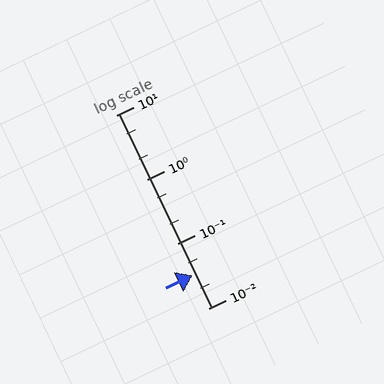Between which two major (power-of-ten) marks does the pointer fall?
The pointer is between 0.01 and 0.1.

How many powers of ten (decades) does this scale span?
The scale spans 3 decades, from 0.01 to 10.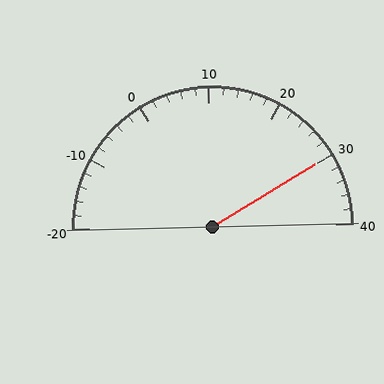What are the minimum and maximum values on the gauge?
The gauge ranges from -20 to 40.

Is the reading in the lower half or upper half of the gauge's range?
The reading is in the upper half of the range (-20 to 40).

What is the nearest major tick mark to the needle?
The nearest major tick mark is 30.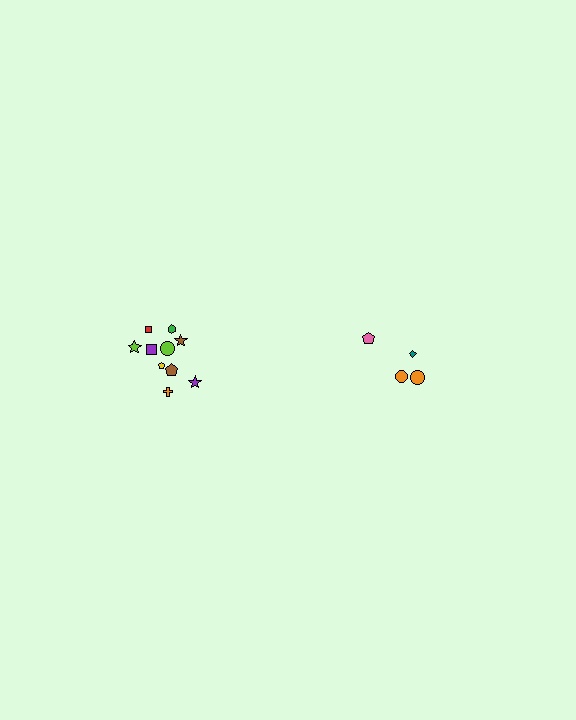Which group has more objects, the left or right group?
The left group.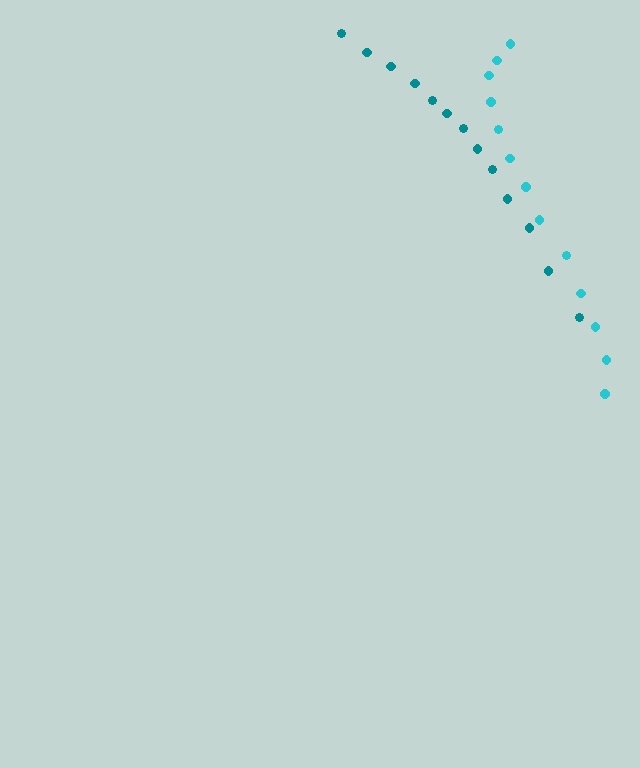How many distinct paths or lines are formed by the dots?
There are 2 distinct paths.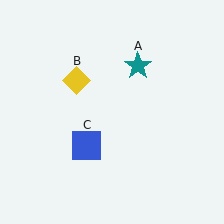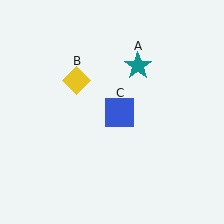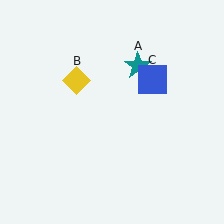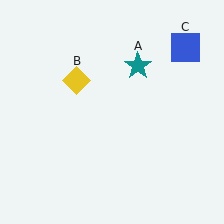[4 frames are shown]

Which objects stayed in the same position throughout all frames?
Teal star (object A) and yellow diamond (object B) remained stationary.